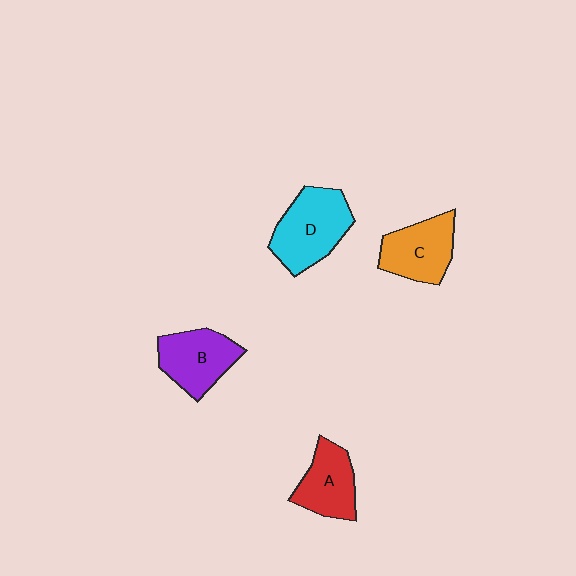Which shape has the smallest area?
Shape A (red).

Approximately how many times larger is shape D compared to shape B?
Approximately 1.2 times.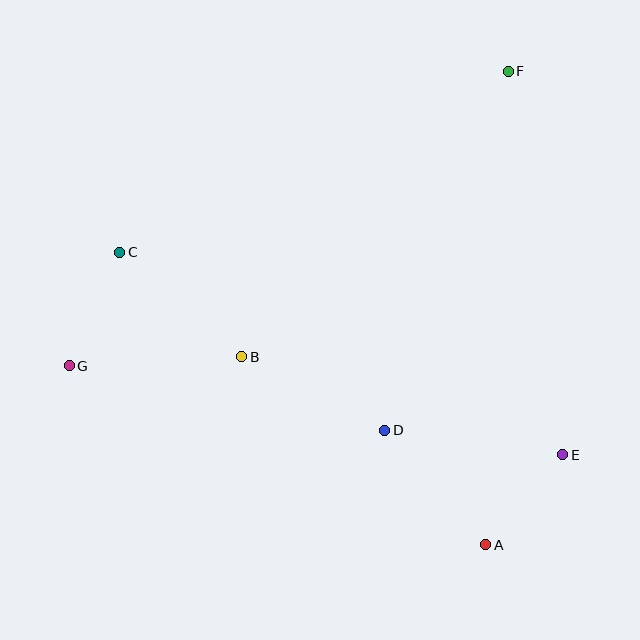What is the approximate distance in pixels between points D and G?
The distance between D and G is approximately 322 pixels.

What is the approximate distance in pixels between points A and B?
The distance between A and B is approximately 308 pixels.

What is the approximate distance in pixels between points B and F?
The distance between B and F is approximately 390 pixels.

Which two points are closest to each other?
Points A and E are closest to each other.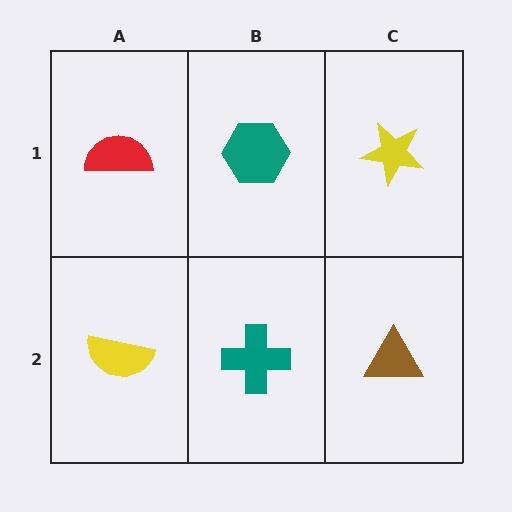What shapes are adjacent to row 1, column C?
A brown triangle (row 2, column C), a teal hexagon (row 1, column B).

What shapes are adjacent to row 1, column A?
A yellow semicircle (row 2, column A), a teal hexagon (row 1, column B).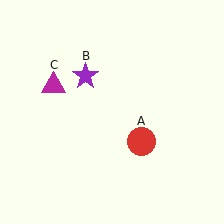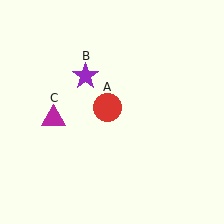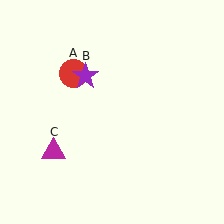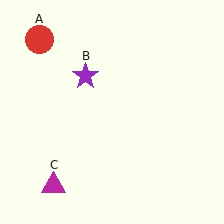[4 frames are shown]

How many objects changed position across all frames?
2 objects changed position: red circle (object A), magenta triangle (object C).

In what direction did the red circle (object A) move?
The red circle (object A) moved up and to the left.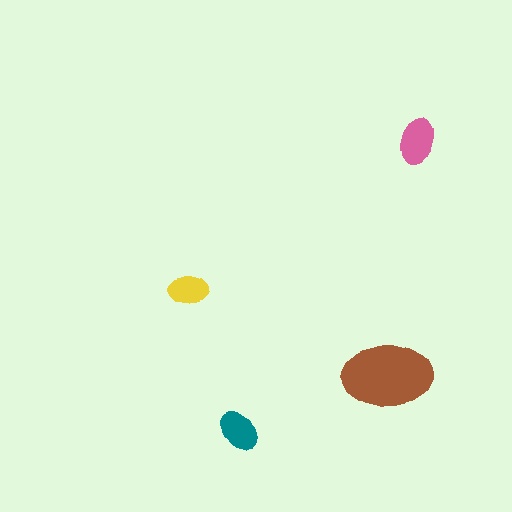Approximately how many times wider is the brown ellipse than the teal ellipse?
About 2 times wider.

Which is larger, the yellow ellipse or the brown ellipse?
The brown one.